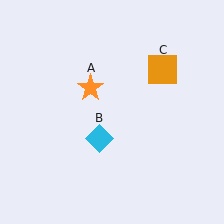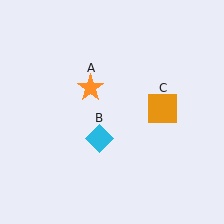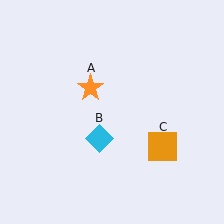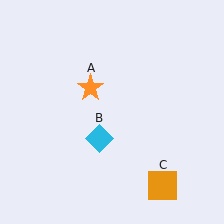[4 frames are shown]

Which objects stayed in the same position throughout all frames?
Orange star (object A) and cyan diamond (object B) remained stationary.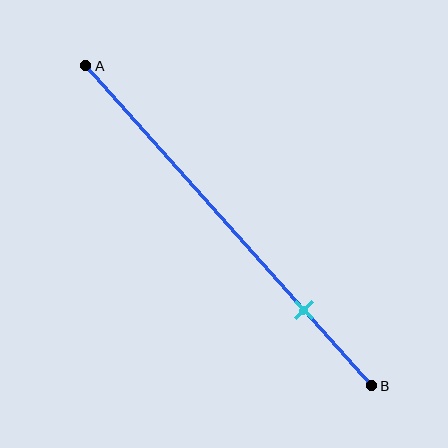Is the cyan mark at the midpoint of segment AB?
No, the mark is at about 75% from A, not at the 50% midpoint.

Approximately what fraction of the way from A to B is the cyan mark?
The cyan mark is approximately 75% of the way from A to B.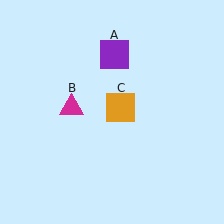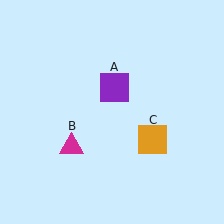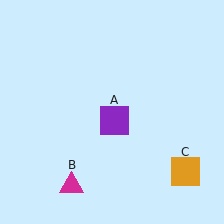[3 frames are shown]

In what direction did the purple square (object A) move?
The purple square (object A) moved down.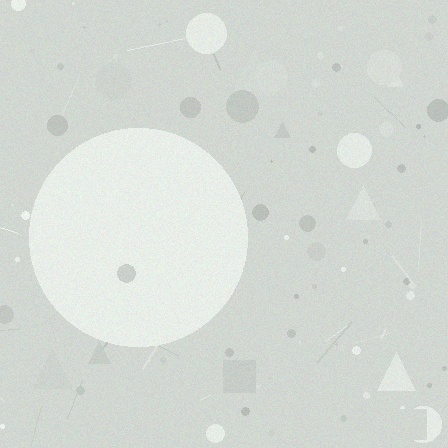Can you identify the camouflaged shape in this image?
The camouflaged shape is a circle.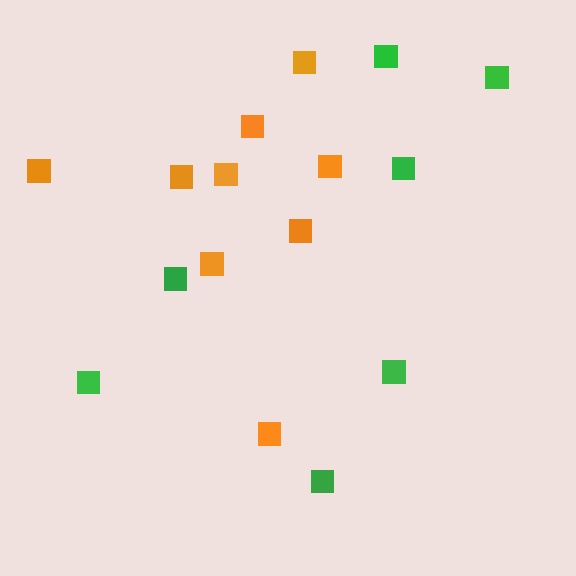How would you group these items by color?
There are 2 groups: one group of green squares (7) and one group of orange squares (9).